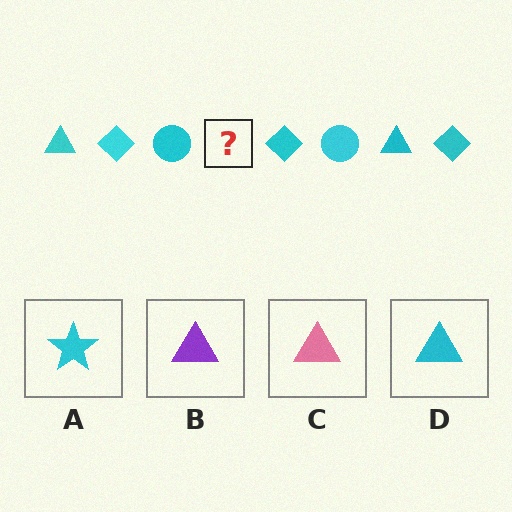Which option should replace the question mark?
Option D.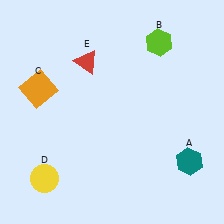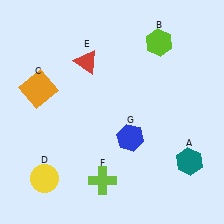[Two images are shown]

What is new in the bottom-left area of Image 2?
A lime cross (F) was added in the bottom-left area of Image 2.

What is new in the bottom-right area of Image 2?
A blue hexagon (G) was added in the bottom-right area of Image 2.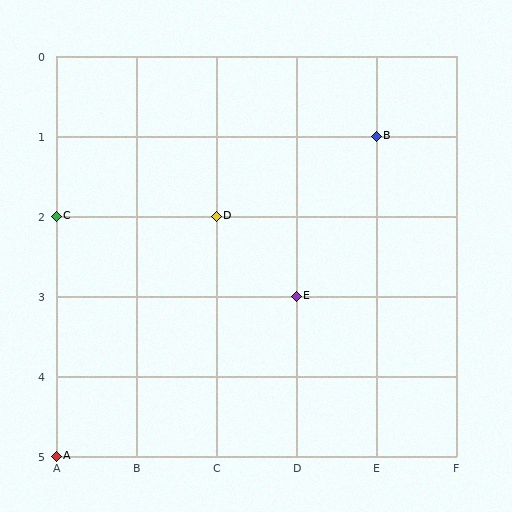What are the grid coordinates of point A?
Point A is at grid coordinates (A, 5).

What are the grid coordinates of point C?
Point C is at grid coordinates (A, 2).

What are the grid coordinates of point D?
Point D is at grid coordinates (C, 2).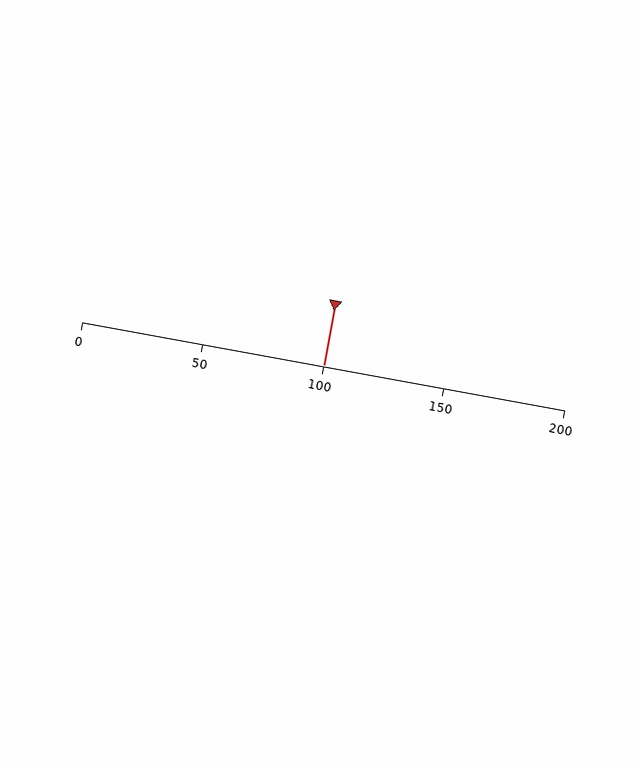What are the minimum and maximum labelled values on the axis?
The axis runs from 0 to 200.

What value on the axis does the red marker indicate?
The marker indicates approximately 100.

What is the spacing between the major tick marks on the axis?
The major ticks are spaced 50 apart.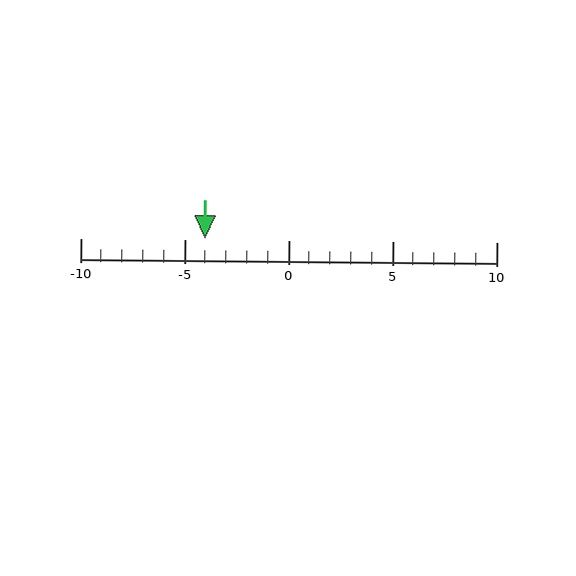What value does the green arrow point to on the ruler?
The green arrow points to approximately -4.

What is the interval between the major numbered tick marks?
The major tick marks are spaced 5 units apart.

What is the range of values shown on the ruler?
The ruler shows values from -10 to 10.